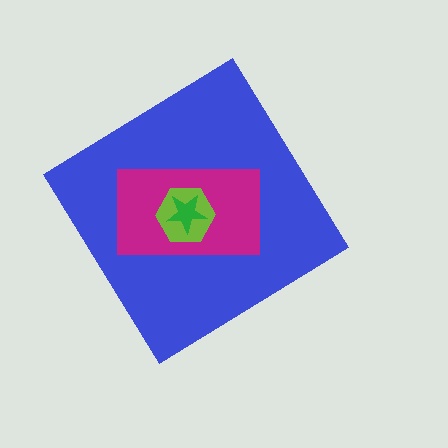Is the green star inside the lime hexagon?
Yes.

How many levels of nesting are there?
4.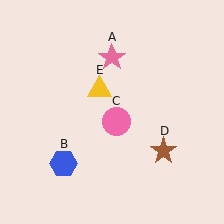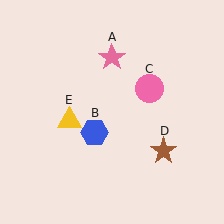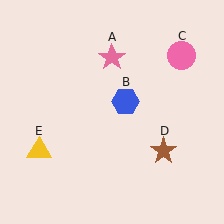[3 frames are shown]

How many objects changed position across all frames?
3 objects changed position: blue hexagon (object B), pink circle (object C), yellow triangle (object E).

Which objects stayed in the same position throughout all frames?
Pink star (object A) and brown star (object D) remained stationary.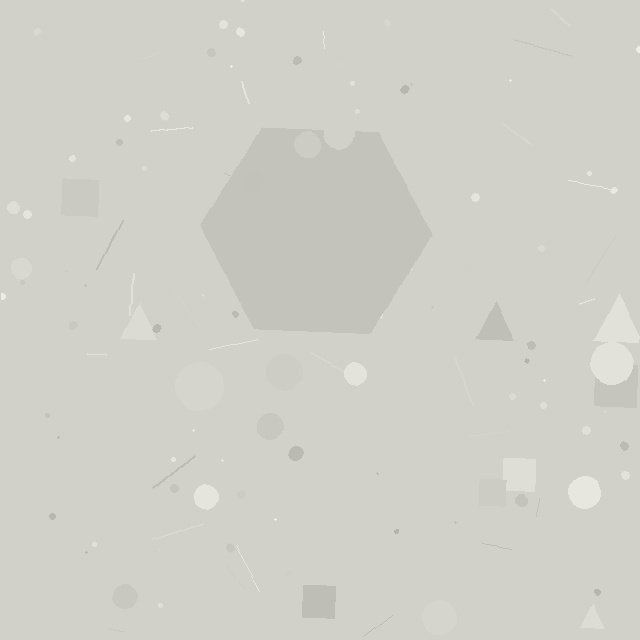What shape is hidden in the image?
A hexagon is hidden in the image.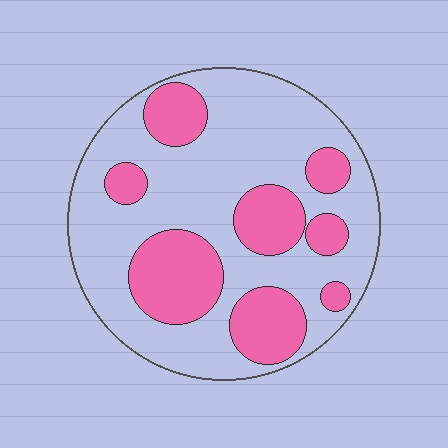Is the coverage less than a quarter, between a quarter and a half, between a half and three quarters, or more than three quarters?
Between a quarter and a half.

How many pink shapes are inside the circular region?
8.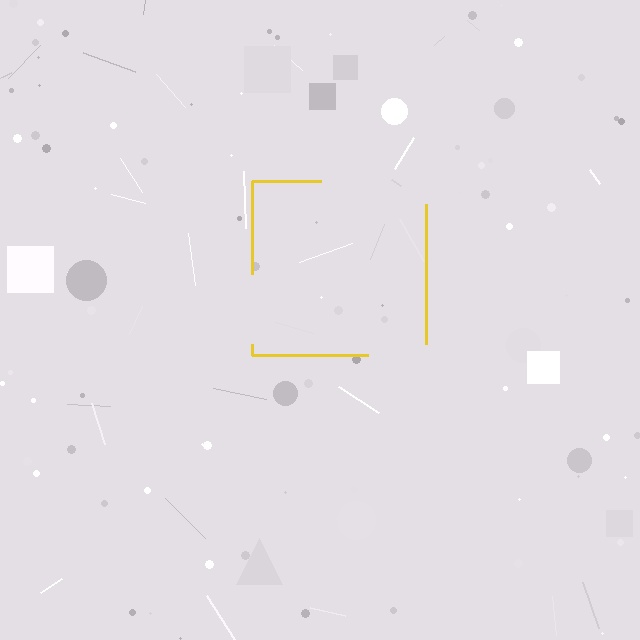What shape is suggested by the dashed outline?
The dashed outline suggests a square.